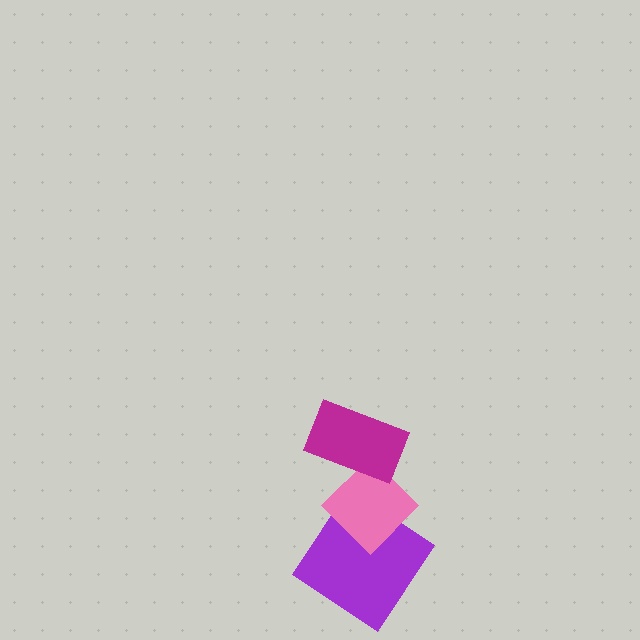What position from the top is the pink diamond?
The pink diamond is 2nd from the top.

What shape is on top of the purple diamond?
The pink diamond is on top of the purple diamond.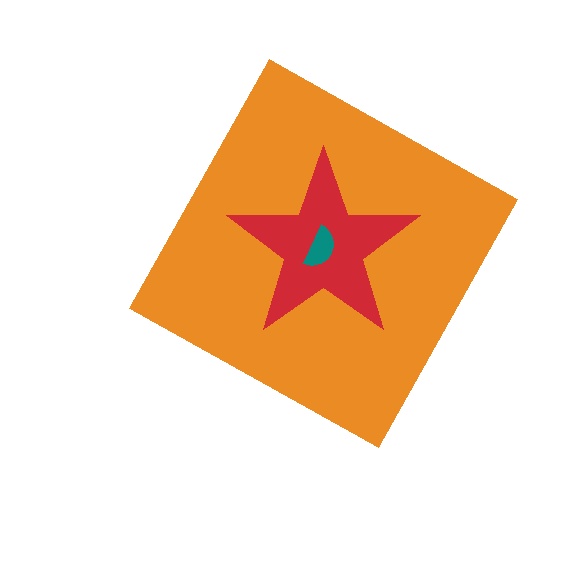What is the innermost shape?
The teal semicircle.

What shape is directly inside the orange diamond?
The red star.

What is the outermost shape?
The orange diamond.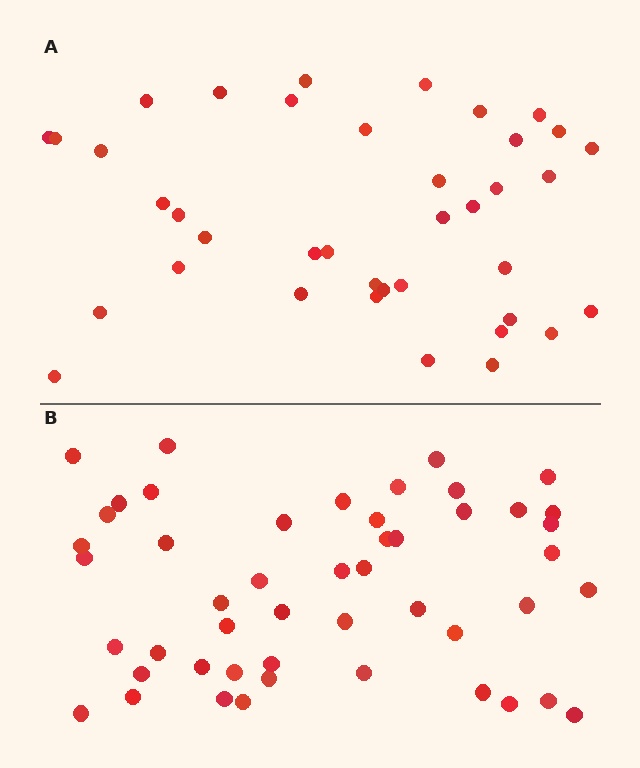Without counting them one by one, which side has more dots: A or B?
Region B (the bottom region) has more dots.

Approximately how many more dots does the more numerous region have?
Region B has roughly 10 or so more dots than region A.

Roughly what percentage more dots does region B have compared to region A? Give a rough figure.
About 25% more.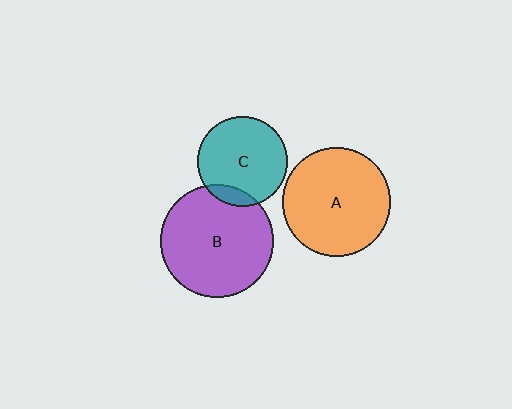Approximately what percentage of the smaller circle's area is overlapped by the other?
Approximately 10%.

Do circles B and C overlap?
Yes.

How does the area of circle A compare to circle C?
Approximately 1.4 times.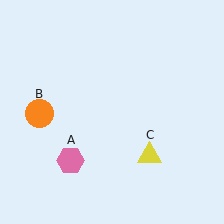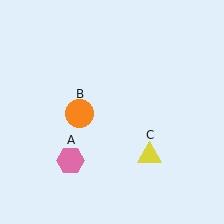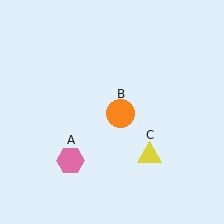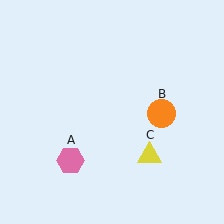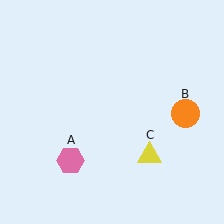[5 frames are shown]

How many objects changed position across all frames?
1 object changed position: orange circle (object B).